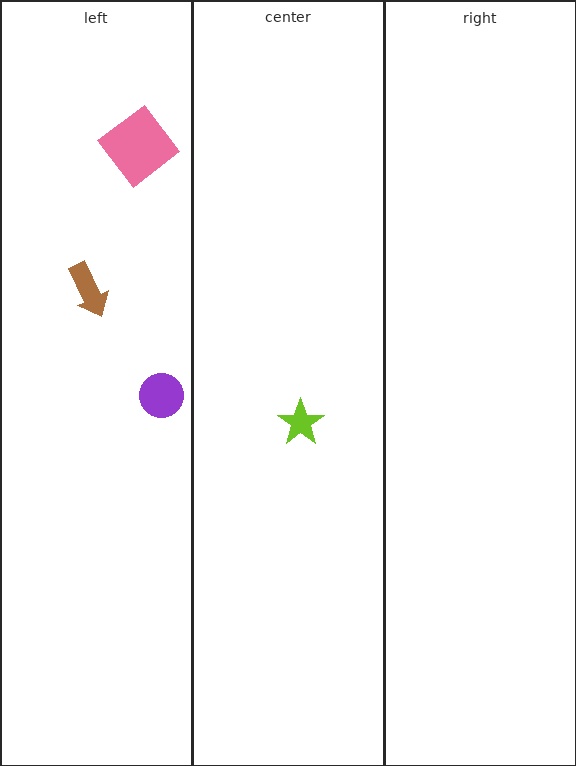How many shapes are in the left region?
3.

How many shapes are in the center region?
1.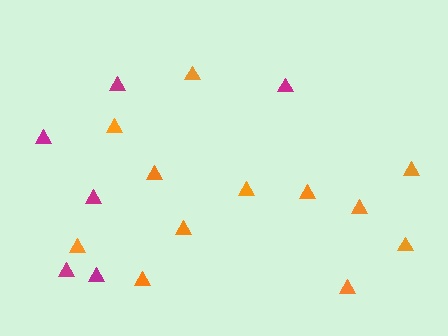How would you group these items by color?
There are 2 groups: one group of magenta triangles (6) and one group of orange triangles (12).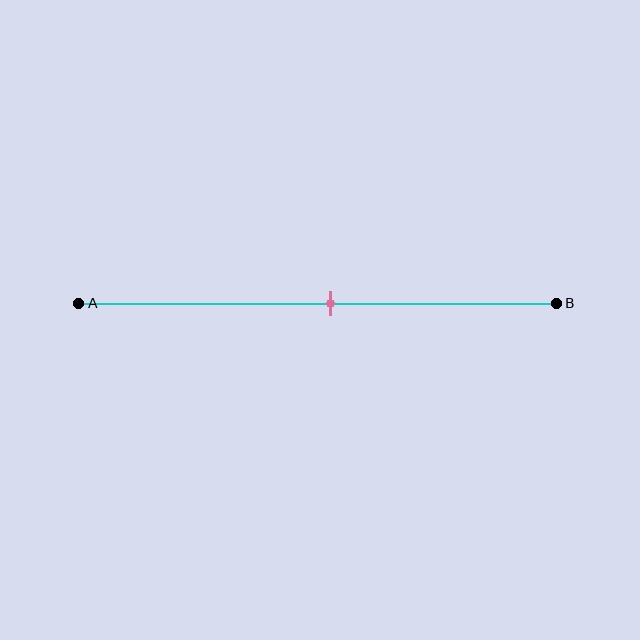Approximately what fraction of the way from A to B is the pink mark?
The pink mark is approximately 55% of the way from A to B.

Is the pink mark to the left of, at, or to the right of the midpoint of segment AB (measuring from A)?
The pink mark is approximately at the midpoint of segment AB.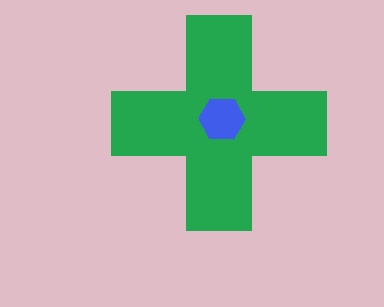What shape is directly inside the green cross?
The blue hexagon.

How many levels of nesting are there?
2.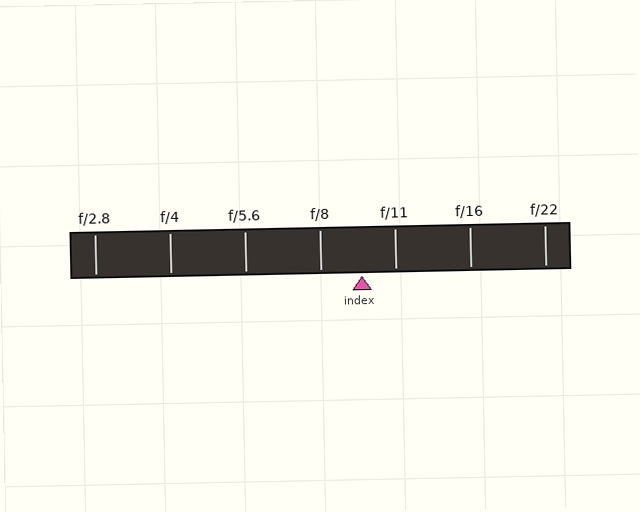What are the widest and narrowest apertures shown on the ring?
The widest aperture shown is f/2.8 and the narrowest is f/22.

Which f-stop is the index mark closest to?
The index mark is closest to f/11.